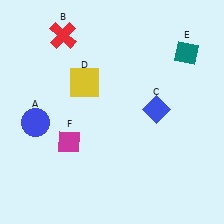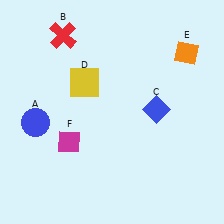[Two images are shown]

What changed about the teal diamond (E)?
In Image 1, E is teal. In Image 2, it changed to orange.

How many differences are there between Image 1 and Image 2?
There is 1 difference between the two images.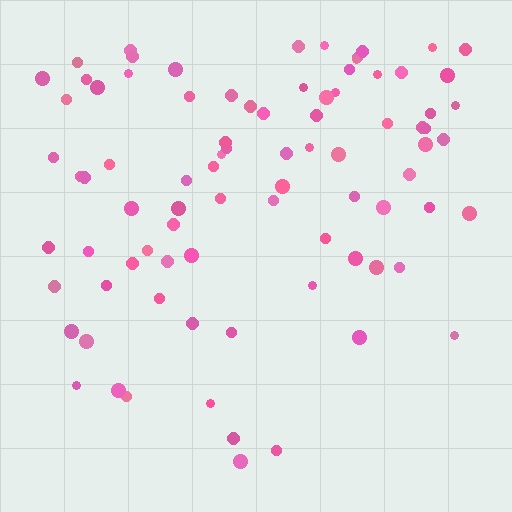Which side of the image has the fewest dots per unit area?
The bottom.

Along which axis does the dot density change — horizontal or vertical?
Vertical.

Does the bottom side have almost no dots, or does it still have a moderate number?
Still a moderate number, just noticeably fewer than the top.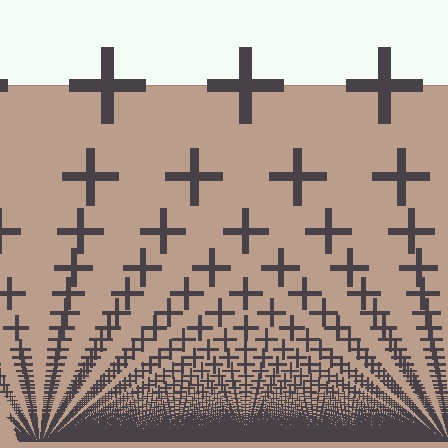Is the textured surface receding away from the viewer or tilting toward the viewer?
The surface appears to tilt toward the viewer. Texture elements get larger and sparser toward the top.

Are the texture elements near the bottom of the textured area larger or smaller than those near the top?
Smaller. The gradient is inverted — elements near the bottom are smaller and denser.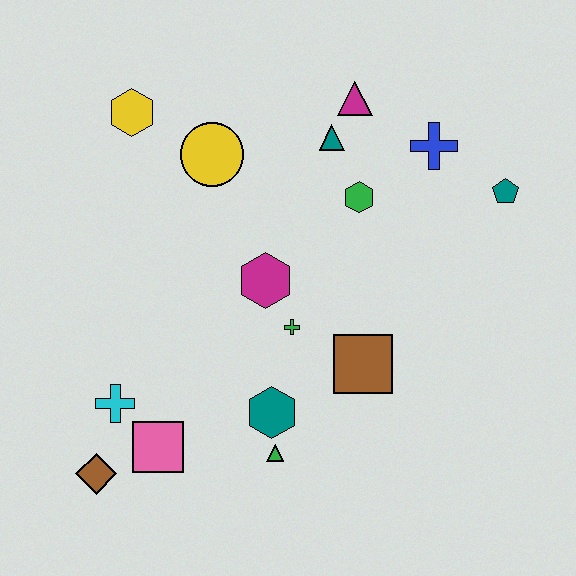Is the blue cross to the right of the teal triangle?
Yes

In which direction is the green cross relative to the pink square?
The green cross is to the right of the pink square.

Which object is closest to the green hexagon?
The teal triangle is closest to the green hexagon.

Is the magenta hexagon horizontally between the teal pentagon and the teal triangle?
No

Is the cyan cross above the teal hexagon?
Yes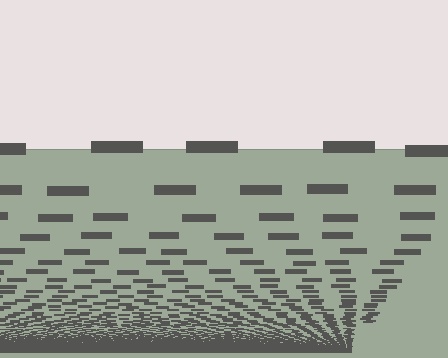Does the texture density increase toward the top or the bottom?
Density increases toward the bottom.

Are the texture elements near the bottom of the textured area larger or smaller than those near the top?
Smaller. The gradient is inverted — elements near the bottom are smaller and denser.